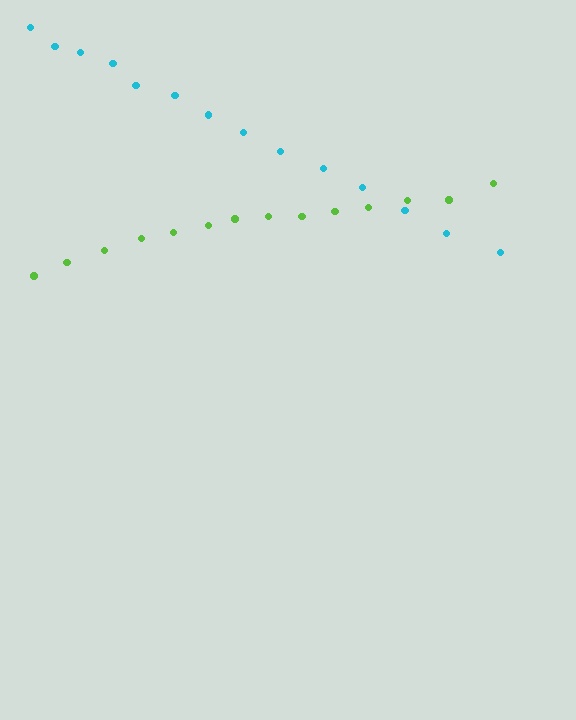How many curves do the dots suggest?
There are 2 distinct paths.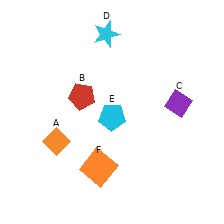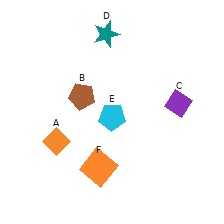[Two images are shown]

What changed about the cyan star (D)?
In Image 1, D is cyan. In Image 2, it changed to teal.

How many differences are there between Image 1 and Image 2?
There are 2 differences between the two images.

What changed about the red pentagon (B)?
In Image 1, B is red. In Image 2, it changed to brown.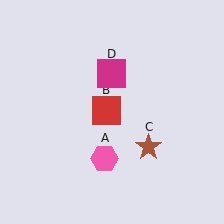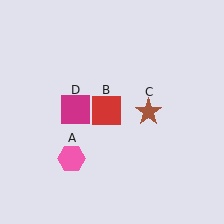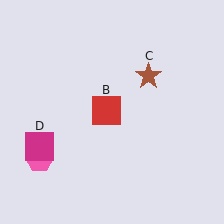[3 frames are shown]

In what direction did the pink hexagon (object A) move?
The pink hexagon (object A) moved left.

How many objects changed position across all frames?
3 objects changed position: pink hexagon (object A), brown star (object C), magenta square (object D).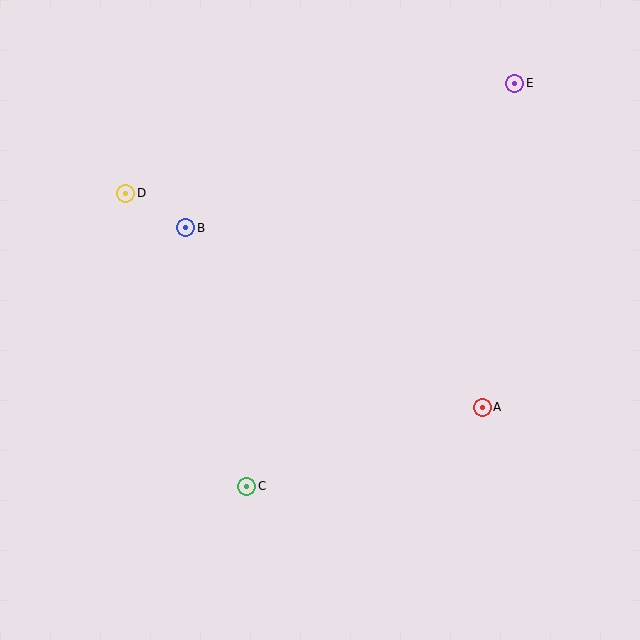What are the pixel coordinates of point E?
Point E is at (515, 83).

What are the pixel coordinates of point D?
Point D is at (126, 193).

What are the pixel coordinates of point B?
Point B is at (186, 228).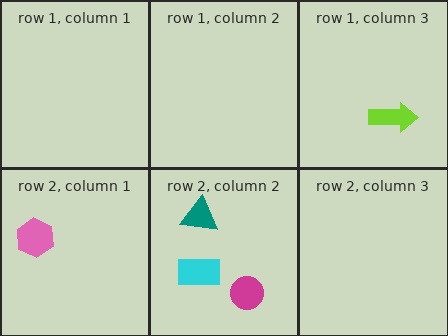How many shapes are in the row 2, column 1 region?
1.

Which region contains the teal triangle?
The row 2, column 2 region.